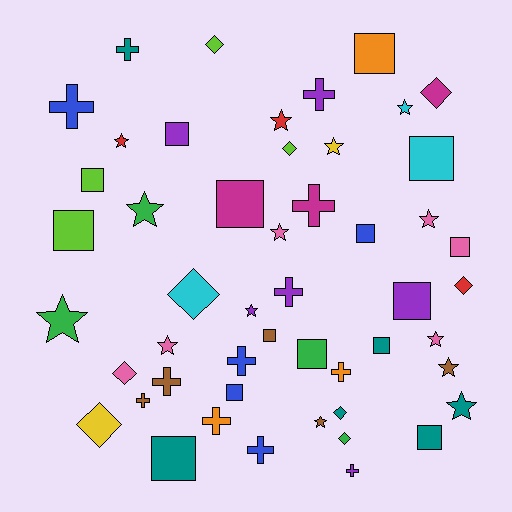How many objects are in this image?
There are 50 objects.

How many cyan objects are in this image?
There are 3 cyan objects.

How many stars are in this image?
There are 14 stars.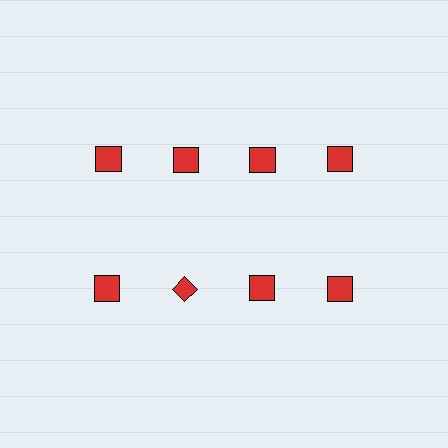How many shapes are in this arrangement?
There are 8 shapes arranged in a grid pattern.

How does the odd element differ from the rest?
It has a different shape: diamond instead of square.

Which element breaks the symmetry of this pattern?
The red diamond in the second row, second from left column breaks the symmetry. All other shapes are red squares.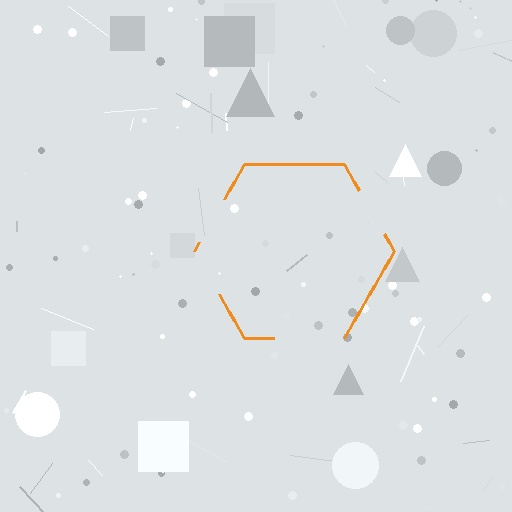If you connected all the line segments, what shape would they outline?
They would outline a hexagon.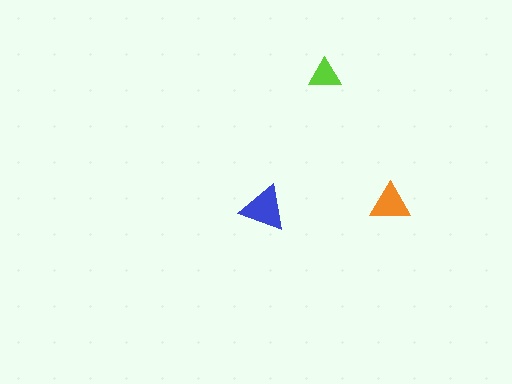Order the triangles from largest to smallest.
the blue one, the orange one, the lime one.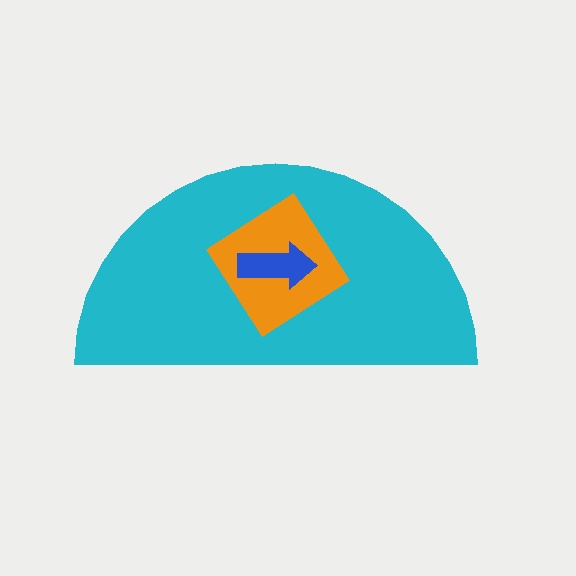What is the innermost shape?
The blue arrow.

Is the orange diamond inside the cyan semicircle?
Yes.